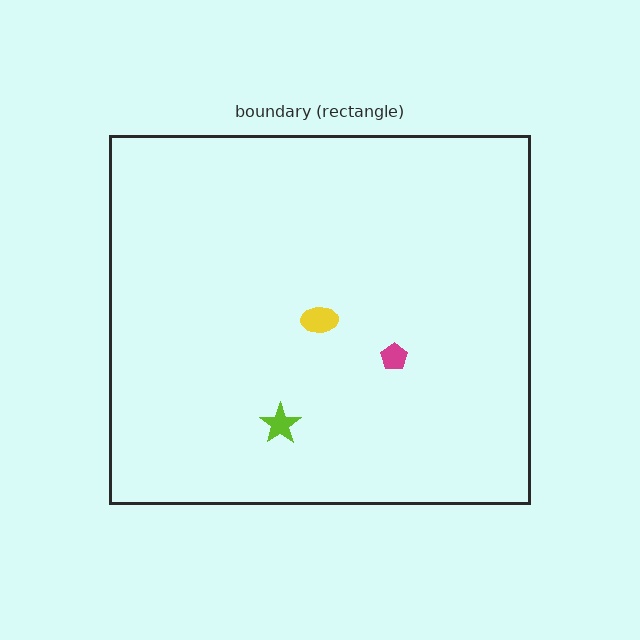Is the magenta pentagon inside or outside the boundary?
Inside.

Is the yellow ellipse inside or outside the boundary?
Inside.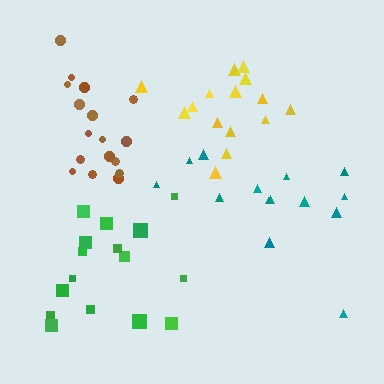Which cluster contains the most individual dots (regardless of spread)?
Brown (17).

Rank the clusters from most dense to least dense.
brown, yellow, green, teal.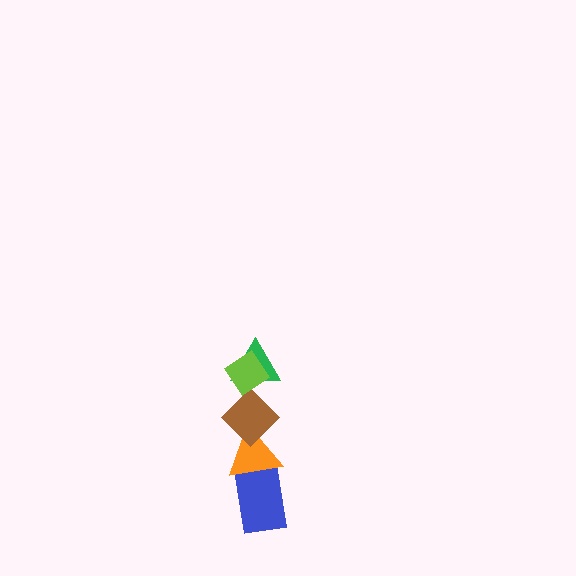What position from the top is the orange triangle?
The orange triangle is 4th from the top.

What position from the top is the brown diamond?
The brown diamond is 3rd from the top.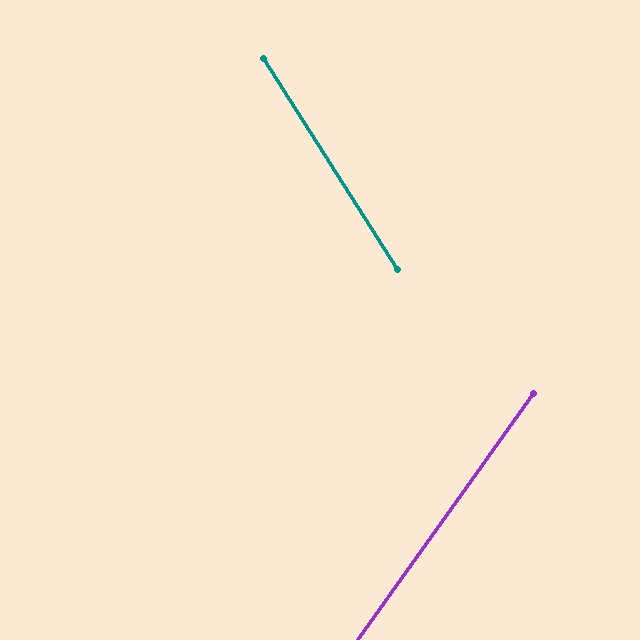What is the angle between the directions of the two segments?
Approximately 68 degrees.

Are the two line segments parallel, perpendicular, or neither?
Neither parallel nor perpendicular — they differ by about 68°.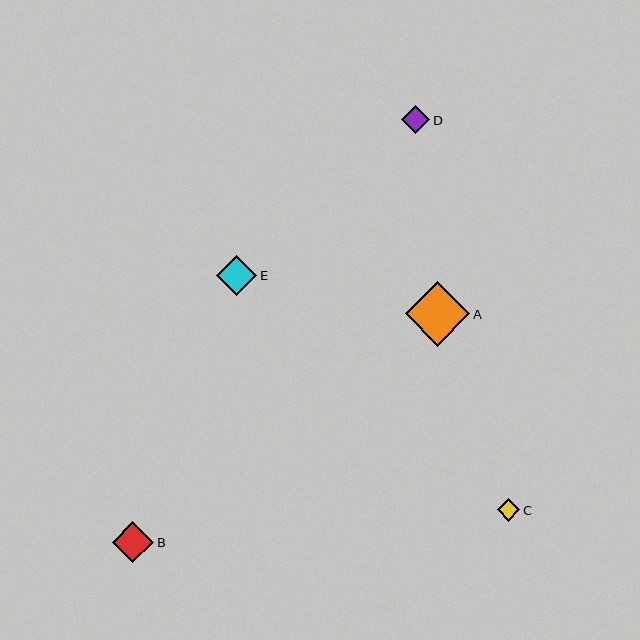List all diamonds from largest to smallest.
From largest to smallest: A, B, E, D, C.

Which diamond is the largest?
Diamond A is the largest with a size of approximately 64 pixels.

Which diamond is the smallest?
Diamond C is the smallest with a size of approximately 22 pixels.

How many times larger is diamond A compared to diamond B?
Diamond A is approximately 1.6 times the size of diamond B.